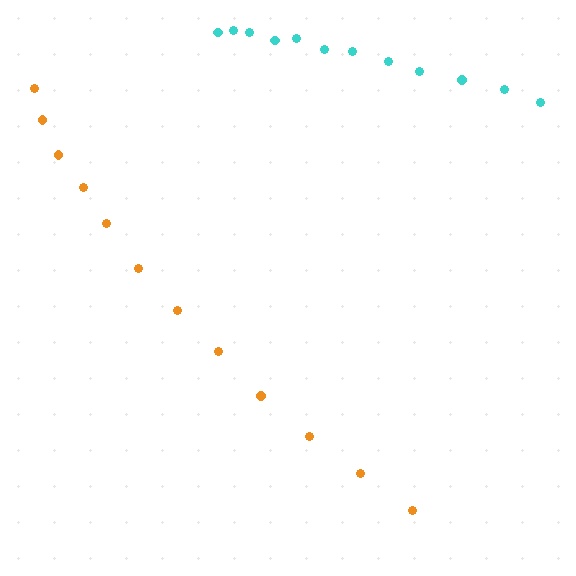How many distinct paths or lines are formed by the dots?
There are 2 distinct paths.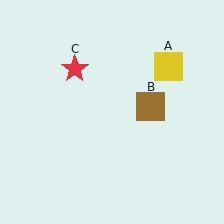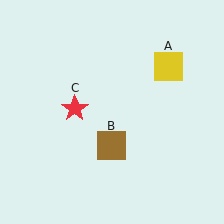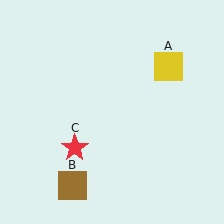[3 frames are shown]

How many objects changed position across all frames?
2 objects changed position: brown square (object B), red star (object C).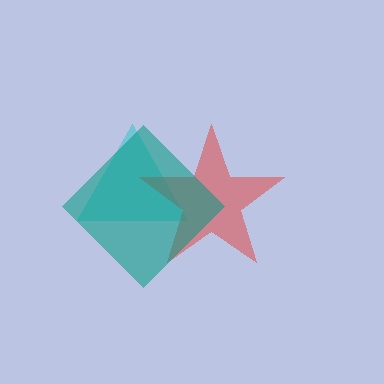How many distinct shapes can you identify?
There are 3 distinct shapes: a cyan triangle, a red star, a teal diamond.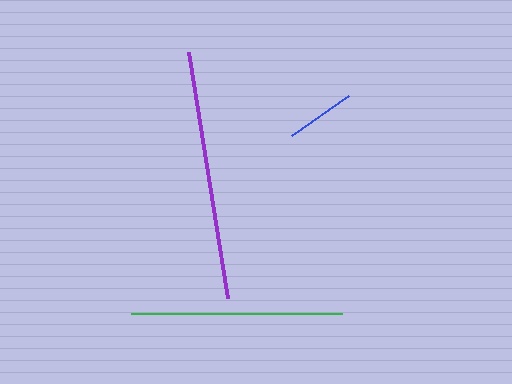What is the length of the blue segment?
The blue segment is approximately 69 pixels long.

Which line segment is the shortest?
The blue line is the shortest at approximately 69 pixels.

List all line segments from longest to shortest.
From longest to shortest: purple, green, blue.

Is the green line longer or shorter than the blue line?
The green line is longer than the blue line.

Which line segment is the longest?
The purple line is the longest at approximately 249 pixels.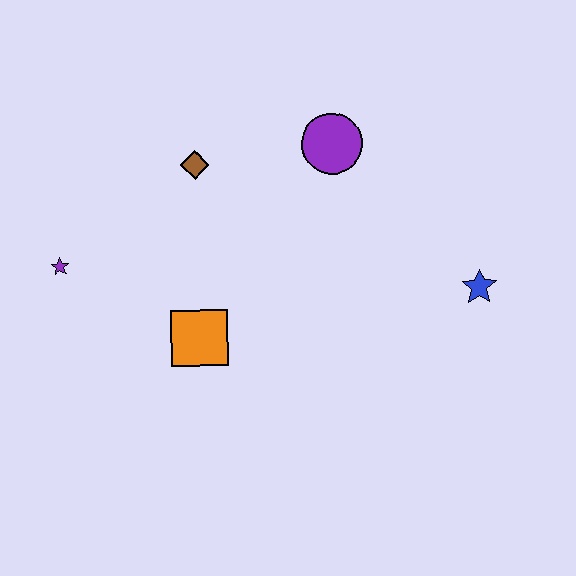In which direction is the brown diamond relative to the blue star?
The brown diamond is to the left of the blue star.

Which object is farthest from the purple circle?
The purple star is farthest from the purple circle.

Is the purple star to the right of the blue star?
No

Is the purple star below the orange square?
No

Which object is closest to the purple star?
The orange square is closest to the purple star.